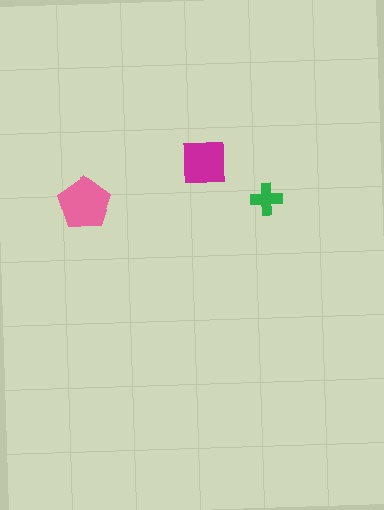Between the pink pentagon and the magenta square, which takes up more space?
The pink pentagon.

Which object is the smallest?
The green cross.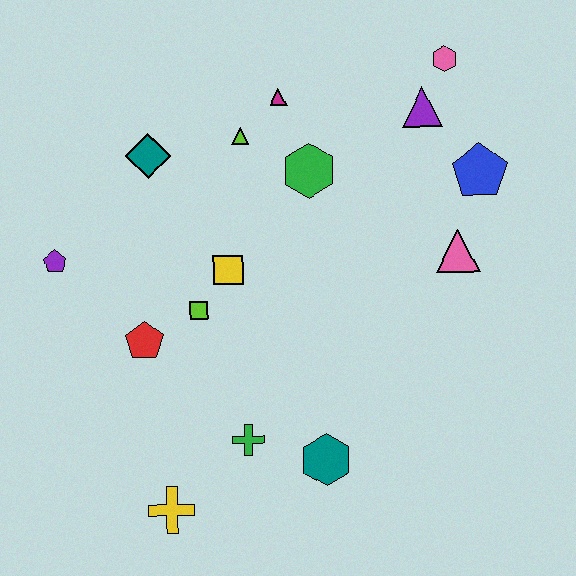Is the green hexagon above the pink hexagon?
No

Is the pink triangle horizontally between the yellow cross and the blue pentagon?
Yes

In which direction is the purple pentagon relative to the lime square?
The purple pentagon is to the left of the lime square.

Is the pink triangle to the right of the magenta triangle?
Yes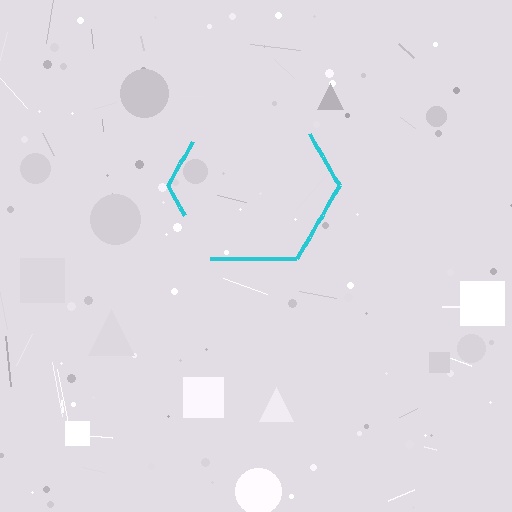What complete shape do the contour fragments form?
The contour fragments form a hexagon.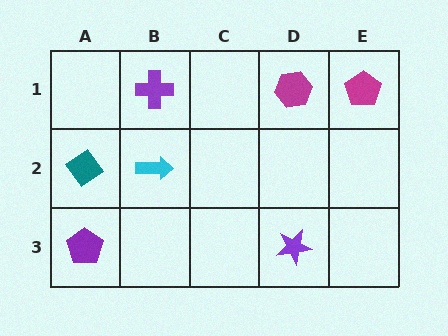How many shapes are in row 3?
2 shapes.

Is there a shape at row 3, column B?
No, that cell is empty.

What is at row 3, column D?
A purple star.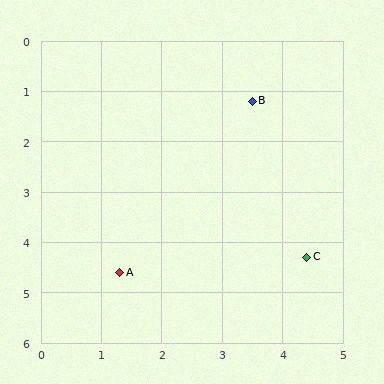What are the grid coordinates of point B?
Point B is at approximately (3.5, 1.2).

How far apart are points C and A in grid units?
Points C and A are about 3.1 grid units apart.